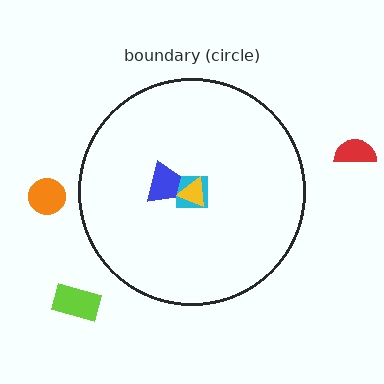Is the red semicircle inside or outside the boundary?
Outside.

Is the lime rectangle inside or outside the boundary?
Outside.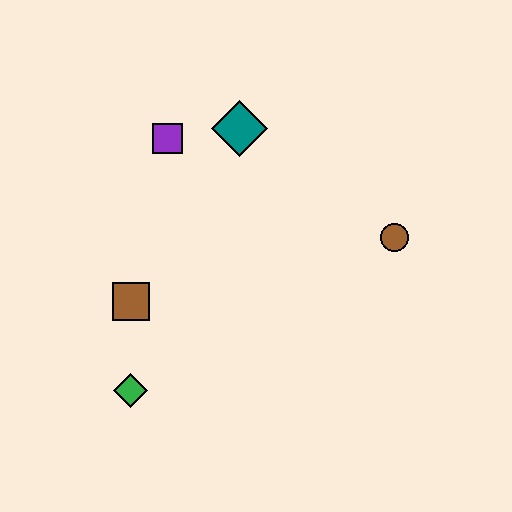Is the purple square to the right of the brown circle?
No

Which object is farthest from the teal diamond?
The green diamond is farthest from the teal diamond.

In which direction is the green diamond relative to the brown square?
The green diamond is below the brown square.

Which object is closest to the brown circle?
The teal diamond is closest to the brown circle.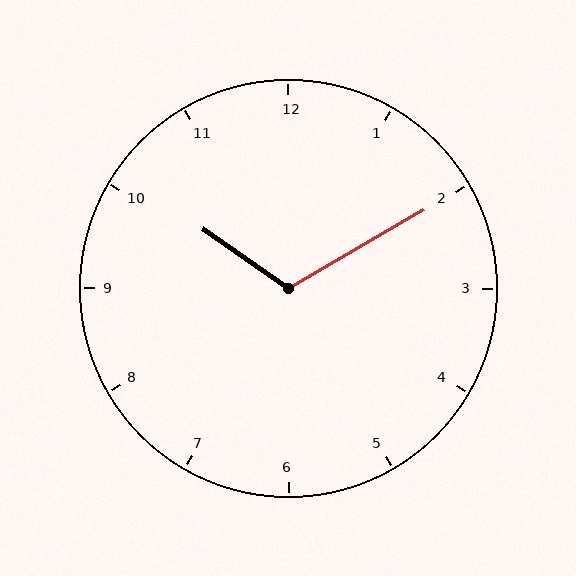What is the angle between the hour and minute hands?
Approximately 115 degrees.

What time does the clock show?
10:10.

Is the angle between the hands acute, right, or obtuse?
It is obtuse.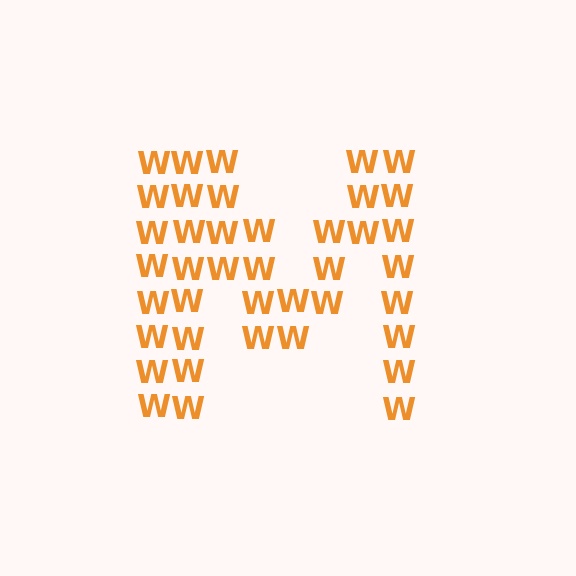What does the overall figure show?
The overall figure shows the letter M.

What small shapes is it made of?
It is made of small letter W's.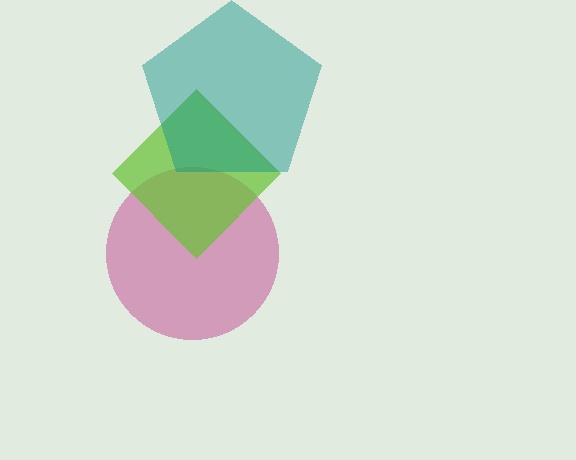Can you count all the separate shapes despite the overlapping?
Yes, there are 3 separate shapes.